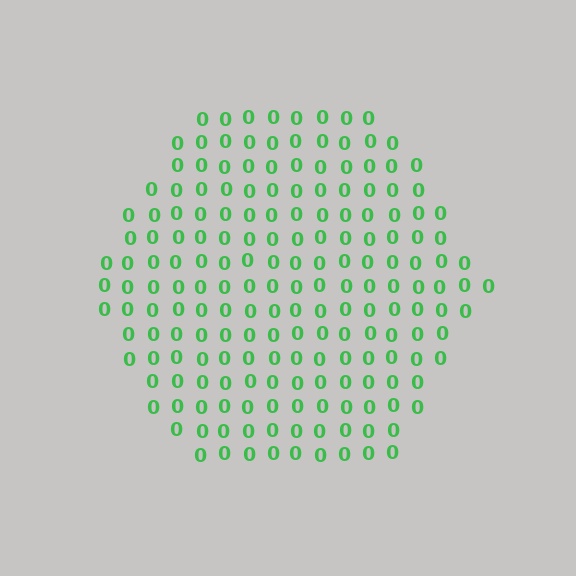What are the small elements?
The small elements are digit 0's.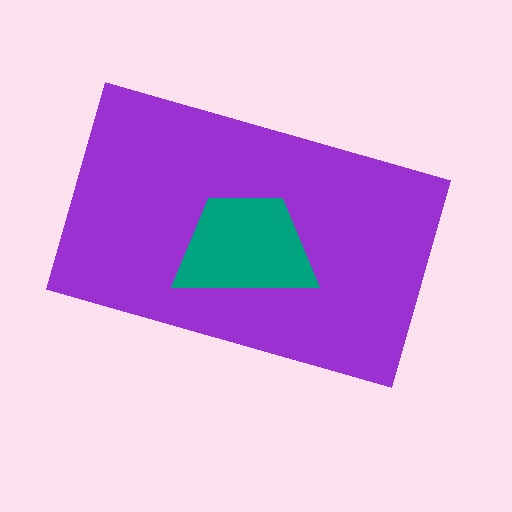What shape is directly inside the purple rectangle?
The teal trapezoid.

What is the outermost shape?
The purple rectangle.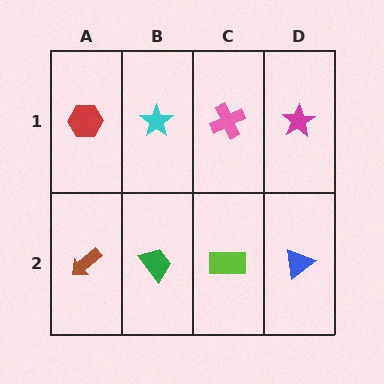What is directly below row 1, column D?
A blue triangle.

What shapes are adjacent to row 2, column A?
A red hexagon (row 1, column A), a green trapezoid (row 2, column B).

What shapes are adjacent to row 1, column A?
A brown arrow (row 2, column A), a cyan star (row 1, column B).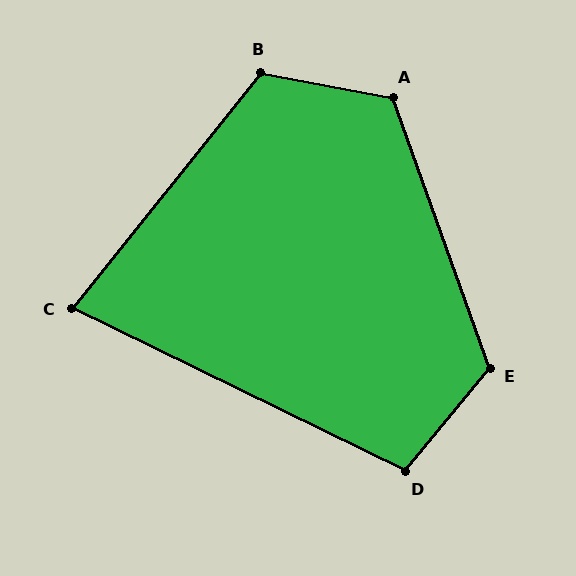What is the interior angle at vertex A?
Approximately 120 degrees (obtuse).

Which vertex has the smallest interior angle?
C, at approximately 77 degrees.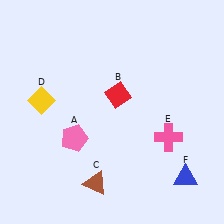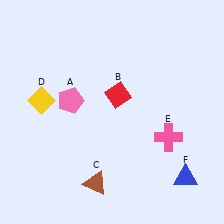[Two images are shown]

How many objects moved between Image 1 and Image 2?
1 object moved between the two images.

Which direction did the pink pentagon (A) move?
The pink pentagon (A) moved up.